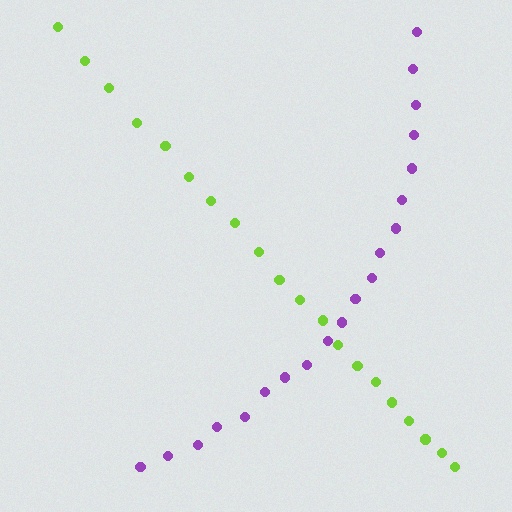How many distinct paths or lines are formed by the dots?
There are 2 distinct paths.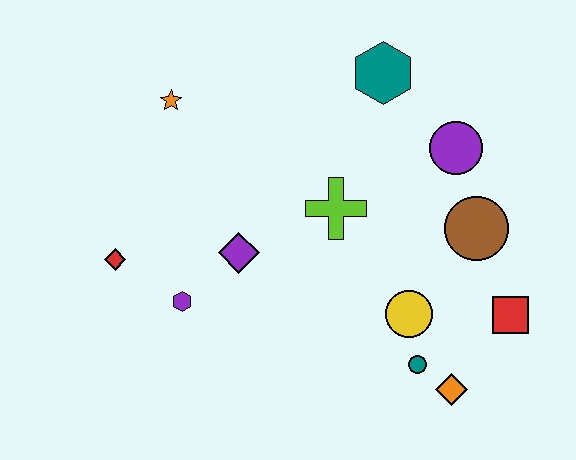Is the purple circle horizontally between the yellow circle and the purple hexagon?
No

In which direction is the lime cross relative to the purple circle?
The lime cross is to the left of the purple circle.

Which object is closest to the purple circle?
The brown circle is closest to the purple circle.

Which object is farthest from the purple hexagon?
The red square is farthest from the purple hexagon.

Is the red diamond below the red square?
No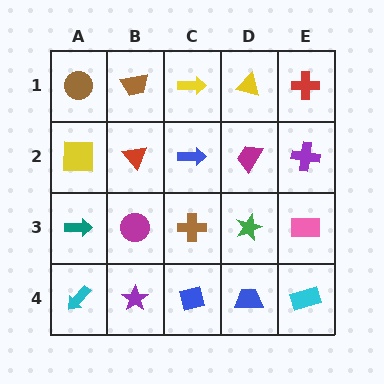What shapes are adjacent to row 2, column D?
A yellow triangle (row 1, column D), a green star (row 3, column D), a blue arrow (row 2, column C), a purple cross (row 2, column E).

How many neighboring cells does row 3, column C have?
4.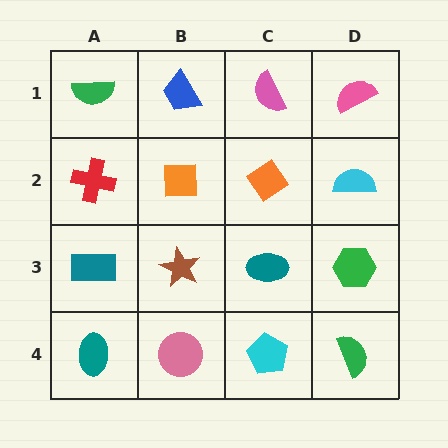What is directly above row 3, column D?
A cyan semicircle.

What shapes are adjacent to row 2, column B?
A blue trapezoid (row 1, column B), a brown star (row 3, column B), a red cross (row 2, column A), an orange diamond (row 2, column C).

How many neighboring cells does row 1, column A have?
2.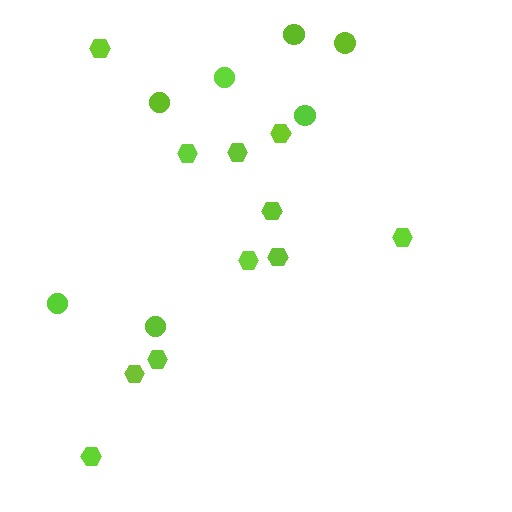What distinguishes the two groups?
There are 2 groups: one group of hexagons (11) and one group of circles (7).